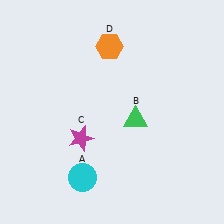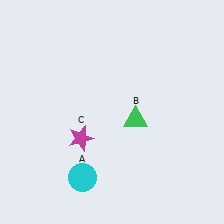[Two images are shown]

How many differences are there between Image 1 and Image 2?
There is 1 difference between the two images.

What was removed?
The orange hexagon (D) was removed in Image 2.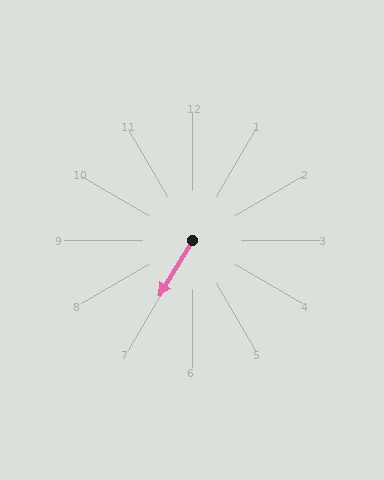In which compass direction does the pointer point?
Southwest.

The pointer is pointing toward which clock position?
Roughly 7 o'clock.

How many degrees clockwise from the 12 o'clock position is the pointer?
Approximately 211 degrees.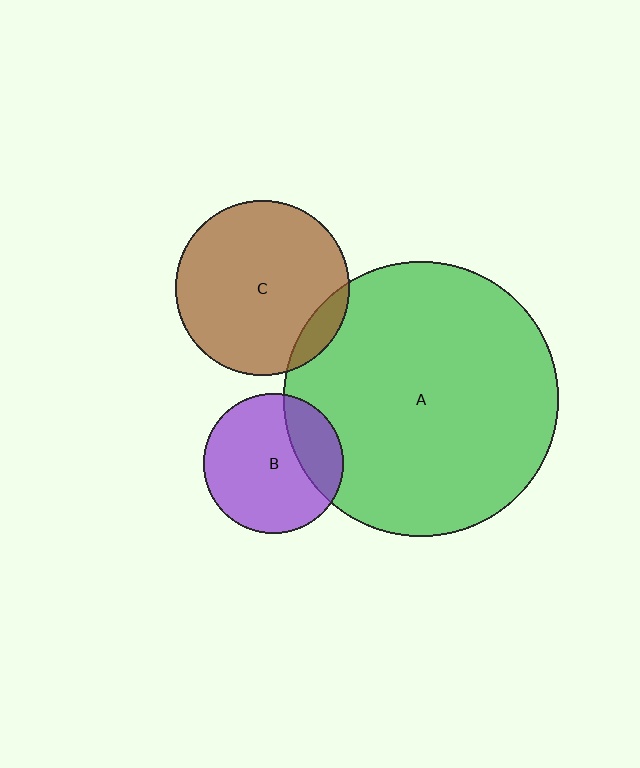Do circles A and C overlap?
Yes.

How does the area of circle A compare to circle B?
Approximately 3.9 times.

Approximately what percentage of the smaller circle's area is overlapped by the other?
Approximately 10%.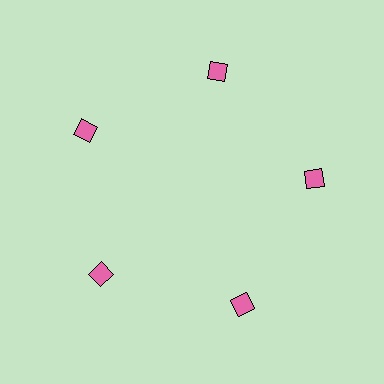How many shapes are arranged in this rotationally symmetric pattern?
There are 5 shapes, arranged in 5 groups of 1.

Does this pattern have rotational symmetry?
Yes, this pattern has 5-fold rotational symmetry. It looks the same after rotating 72 degrees around the center.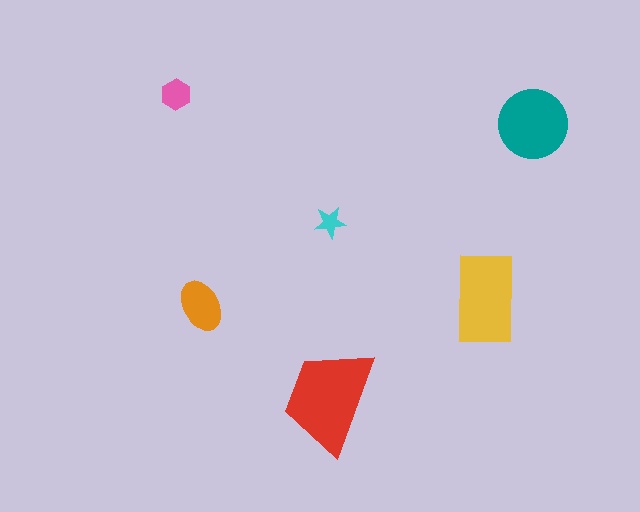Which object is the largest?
The red trapezoid.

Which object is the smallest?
The cyan star.